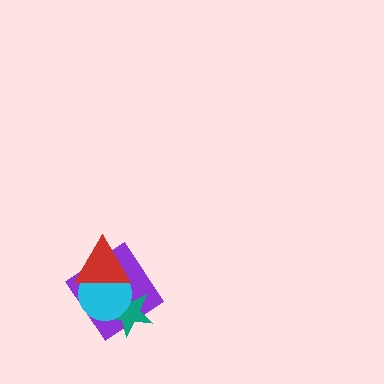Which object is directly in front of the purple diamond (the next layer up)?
The teal star is directly in front of the purple diamond.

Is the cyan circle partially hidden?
Yes, it is partially covered by another shape.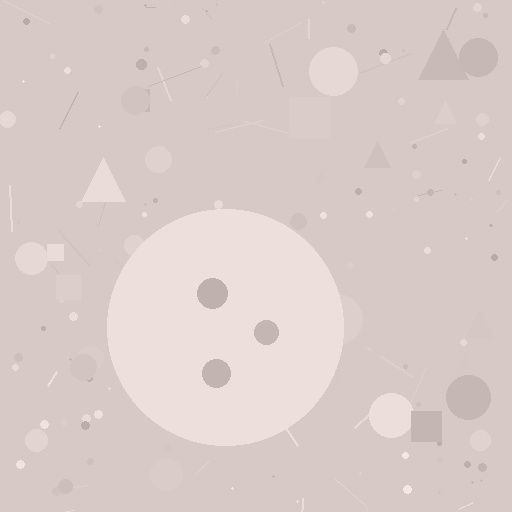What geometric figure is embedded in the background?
A circle is embedded in the background.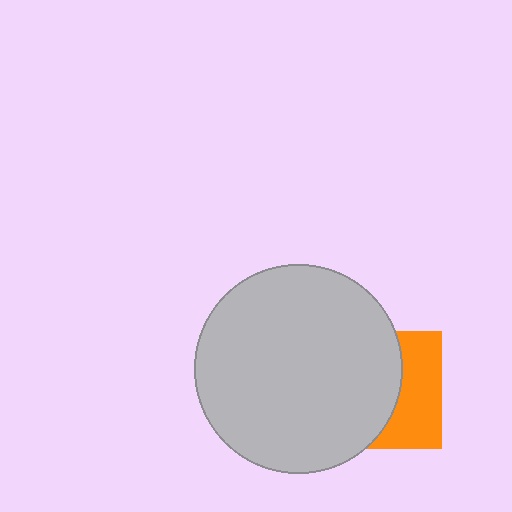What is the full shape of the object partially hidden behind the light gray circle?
The partially hidden object is an orange square.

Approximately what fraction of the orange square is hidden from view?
Roughly 60% of the orange square is hidden behind the light gray circle.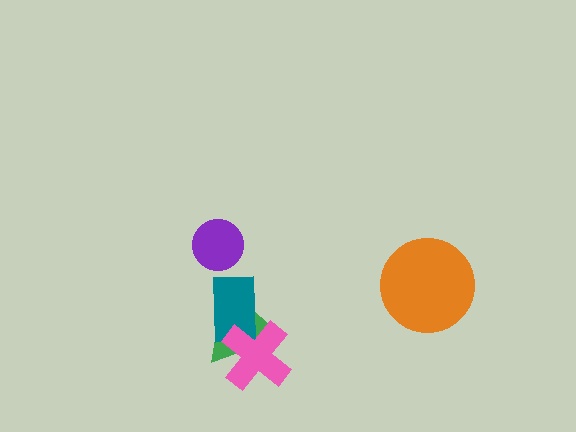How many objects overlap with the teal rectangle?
2 objects overlap with the teal rectangle.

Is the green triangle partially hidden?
Yes, it is partially covered by another shape.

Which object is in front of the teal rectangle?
The pink cross is in front of the teal rectangle.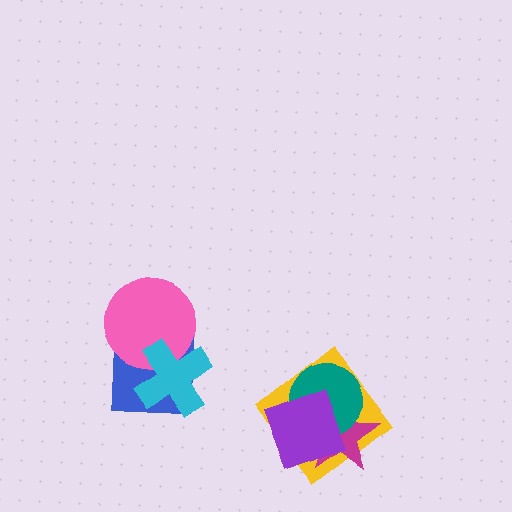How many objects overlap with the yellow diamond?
3 objects overlap with the yellow diamond.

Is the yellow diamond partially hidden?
Yes, it is partially covered by another shape.